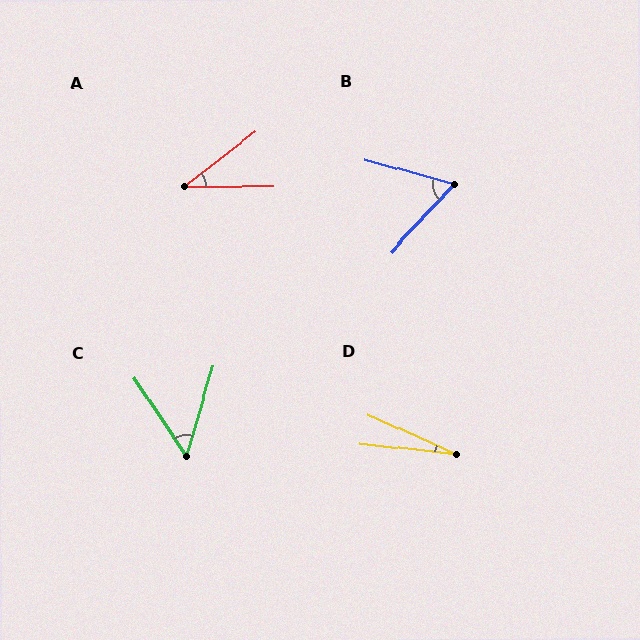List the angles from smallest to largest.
D (18°), A (38°), C (51°), B (63°).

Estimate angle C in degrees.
Approximately 51 degrees.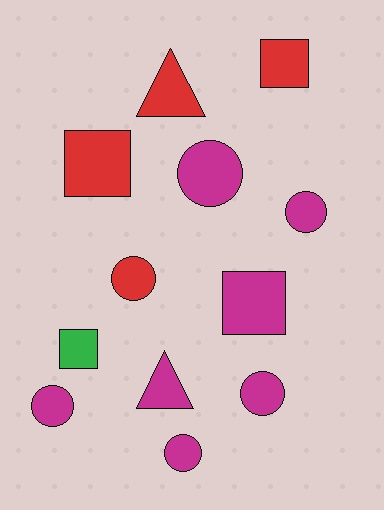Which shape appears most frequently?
Circle, with 6 objects.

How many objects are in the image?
There are 12 objects.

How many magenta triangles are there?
There is 1 magenta triangle.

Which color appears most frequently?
Magenta, with 7 objects.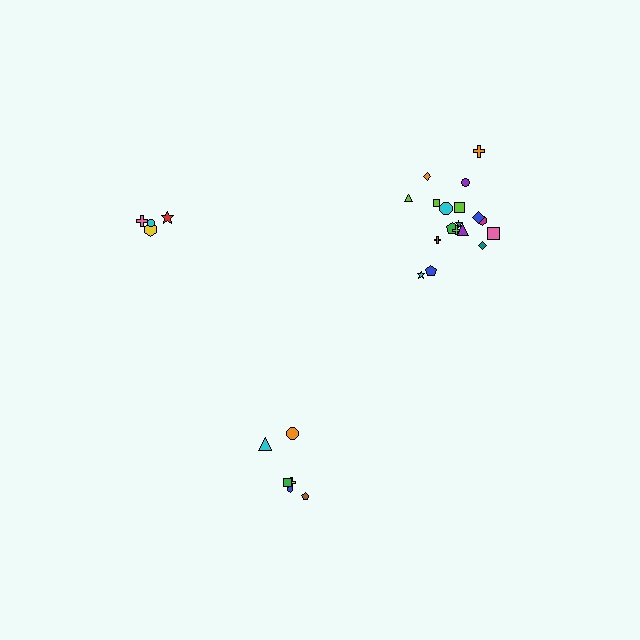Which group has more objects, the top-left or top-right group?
The top-right group.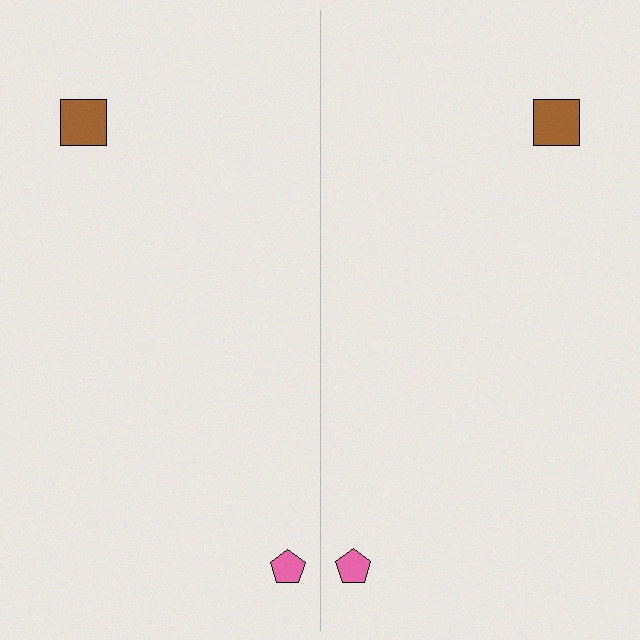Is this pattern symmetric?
Yes, this pattern has bilateral (reflection) symmetry.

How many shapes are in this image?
There are 4 shapes in this image.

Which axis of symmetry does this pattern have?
The pattern has a vertical axis of symmetry running through the center of the image.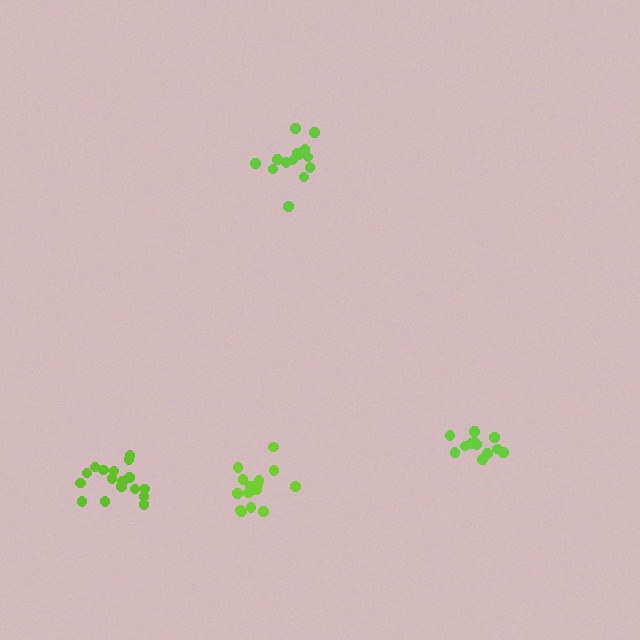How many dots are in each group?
Group 1: 15 dots, Group 2: 12 dots, Group 3: 15 dots, Group 4: 17 dots (59 total).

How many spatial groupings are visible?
There are 4 spatial groupings.